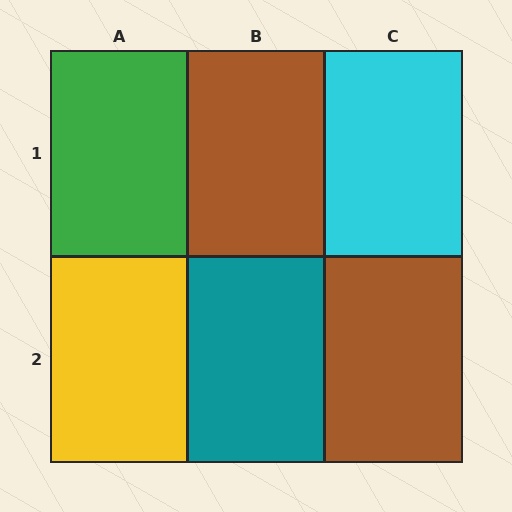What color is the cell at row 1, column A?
Green.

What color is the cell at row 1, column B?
Brown.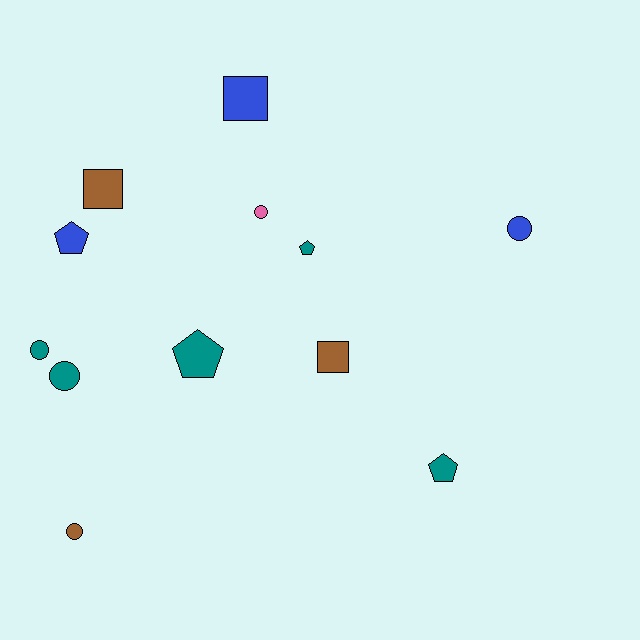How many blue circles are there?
There is 1 blue circle.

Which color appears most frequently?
Teal, with 5 objects.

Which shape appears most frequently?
Circle, with 5 objects.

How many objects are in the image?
There are 12 objects.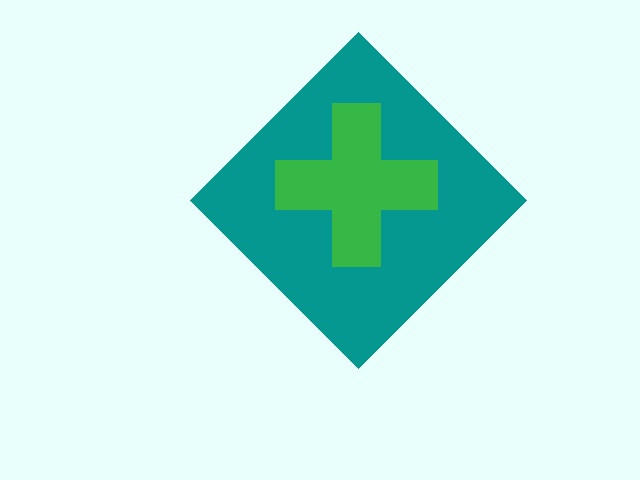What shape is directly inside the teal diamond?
The green cross.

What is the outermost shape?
The teal diamond.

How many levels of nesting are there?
2.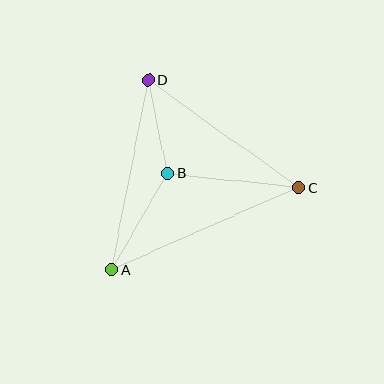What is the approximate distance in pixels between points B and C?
The distance between B and C is approximately 132 pixels.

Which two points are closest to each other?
Points B and D are closest to each other.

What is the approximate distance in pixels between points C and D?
The distance between C and D is approximately 185 pixels.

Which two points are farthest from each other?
Points A and C are farthest from each other.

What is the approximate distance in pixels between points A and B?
The distance between A and B is approximately 111 pixels.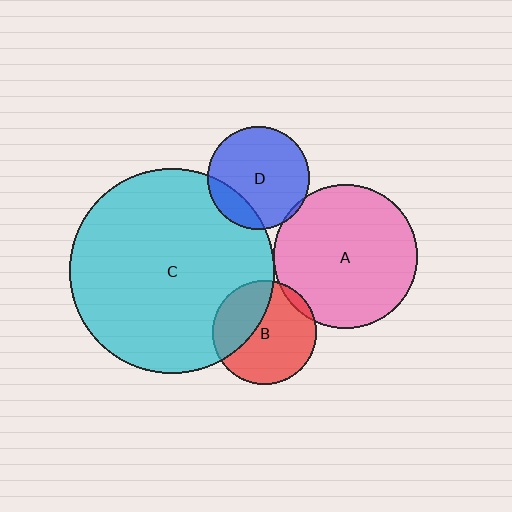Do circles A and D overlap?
Yes.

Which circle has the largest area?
Circle C (cyan).